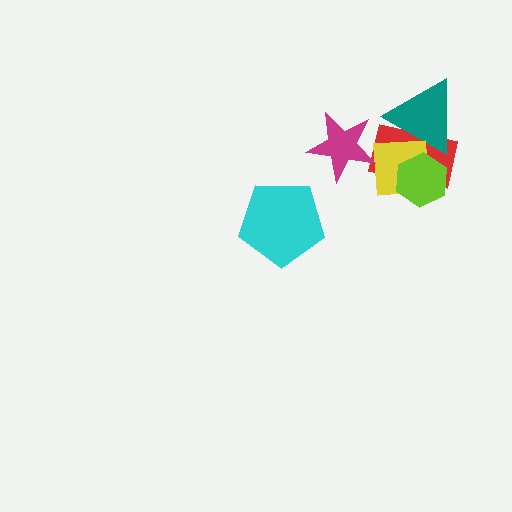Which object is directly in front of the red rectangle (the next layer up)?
The teal triangle is directly in front of the red rectangle.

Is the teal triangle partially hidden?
Yes, it is partially covered by another shape.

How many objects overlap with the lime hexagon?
3 objects overlap with the lime hexagon.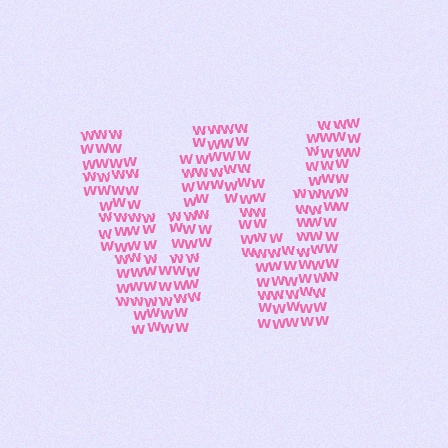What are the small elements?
The small elements are letter W's.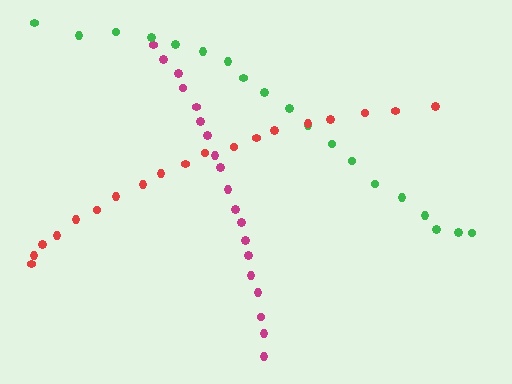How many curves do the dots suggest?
There are 3 distinct paths.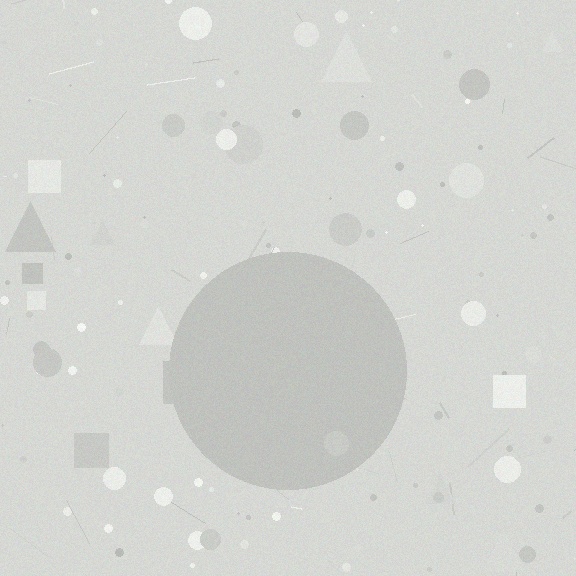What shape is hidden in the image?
A circle is hidden in the image.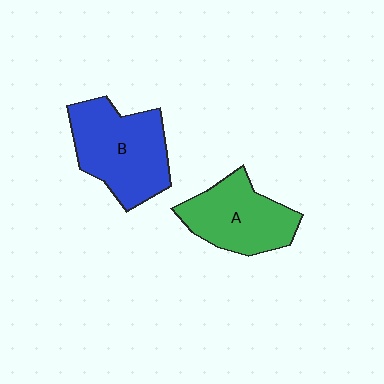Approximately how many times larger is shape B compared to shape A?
Approximately 1.2 times.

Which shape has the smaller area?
Shape A (green).